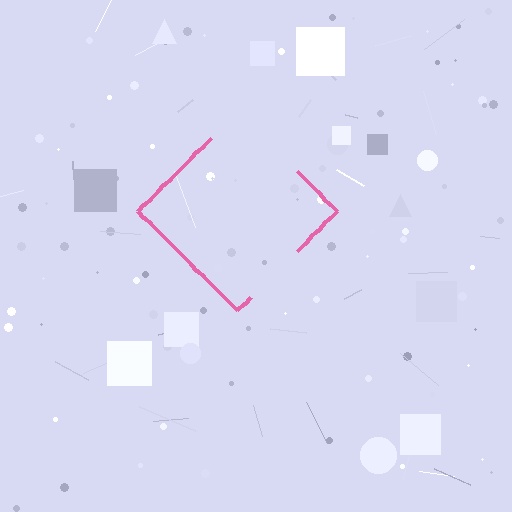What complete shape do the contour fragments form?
The contour fragments form a diamond.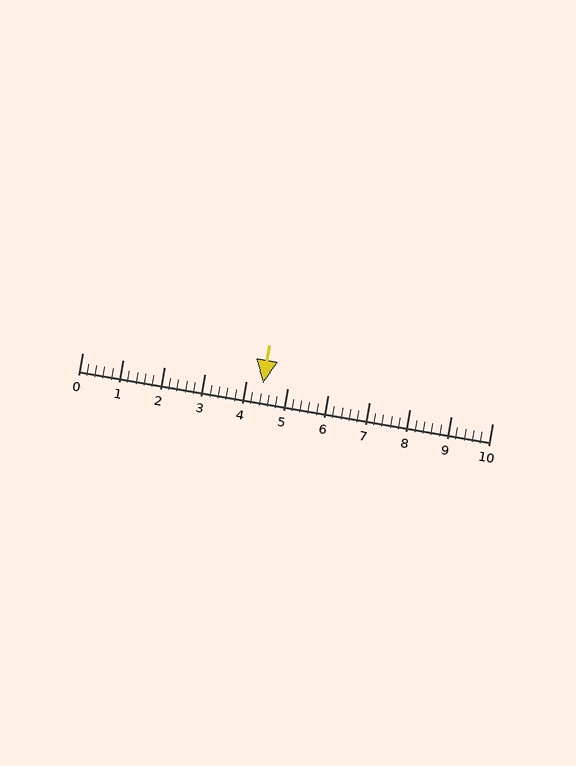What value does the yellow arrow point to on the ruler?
The yellow arrow points to approximately 4.4.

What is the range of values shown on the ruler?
The ruler shows values from 0 to 10.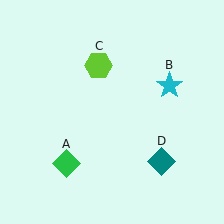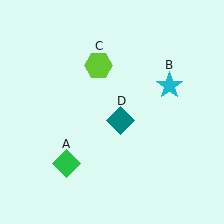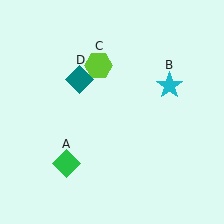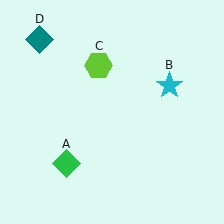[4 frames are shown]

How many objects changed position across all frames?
1 object changed position: teal diamond (object D).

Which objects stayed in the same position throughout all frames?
Green diamond (object A) and cyan star (object B) and lime hexagon (object C) remained stationary.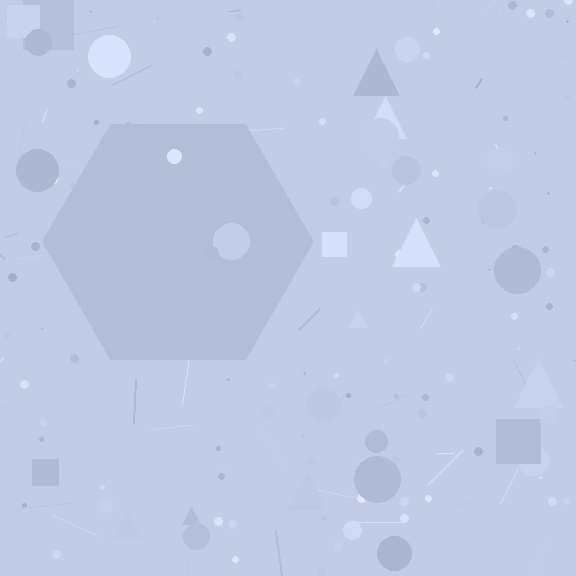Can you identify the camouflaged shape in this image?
The camouflaged shape is a hexagon.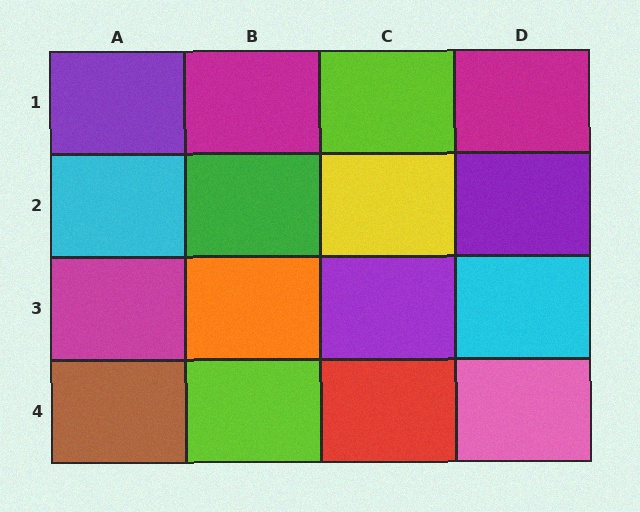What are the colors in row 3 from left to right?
Magenta, orange, purple, cyan.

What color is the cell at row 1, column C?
Lime.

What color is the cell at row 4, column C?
Red.